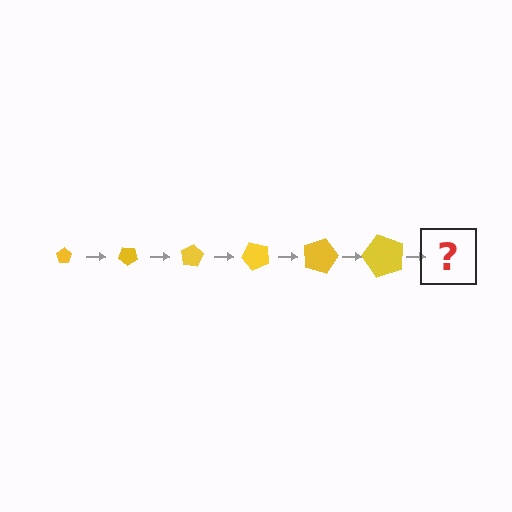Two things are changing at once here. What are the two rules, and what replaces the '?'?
The two rules are that the pentagon grows larger each step and it rotates 40 degrees each step. The '?' should be a pentagon, larger than the previous one and rotated 240 degrees from the start.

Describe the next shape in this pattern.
It should be a pentagon, larger than the previous one and rotated 240 degrees from the start.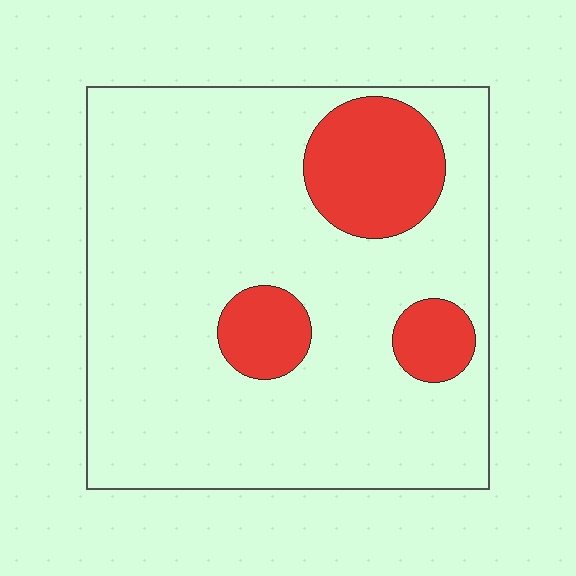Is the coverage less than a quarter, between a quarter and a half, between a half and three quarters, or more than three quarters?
Less than a quarter.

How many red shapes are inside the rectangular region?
3.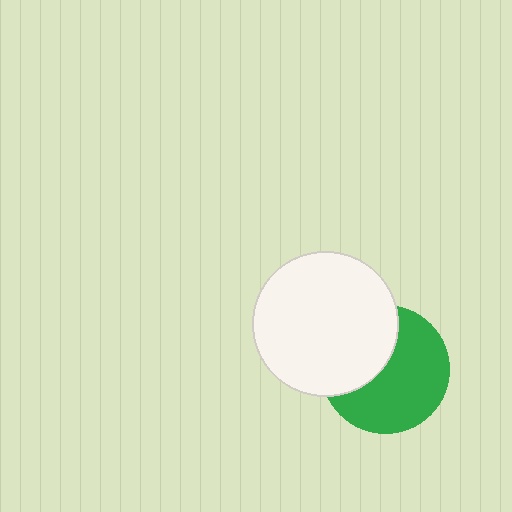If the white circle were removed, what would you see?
You would see the complete green circle.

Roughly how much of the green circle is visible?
About half of it is visible (roughly 61%).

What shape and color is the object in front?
The object in front is a white circle.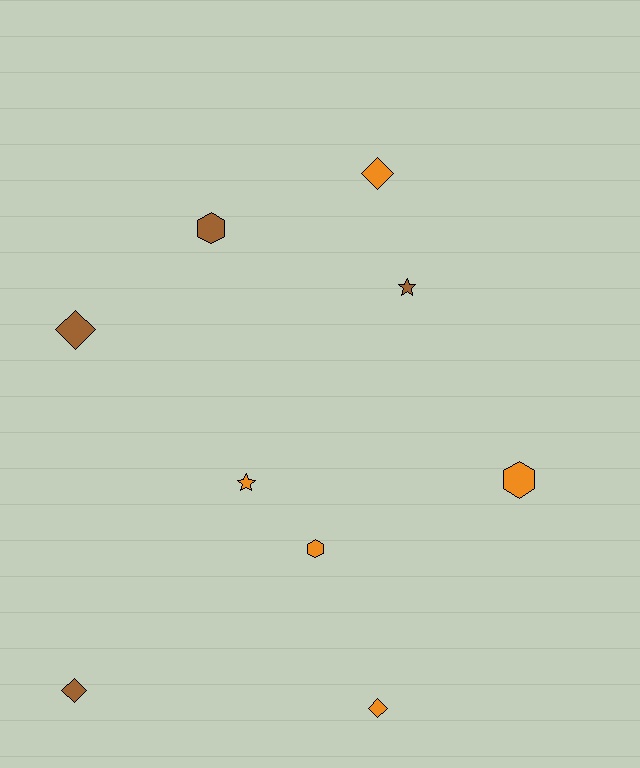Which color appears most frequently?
Orange, with 5 objects.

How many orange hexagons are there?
There are 2 orange hexagons.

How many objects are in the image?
There are 9 objects.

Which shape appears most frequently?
Diamond, with 4 objects.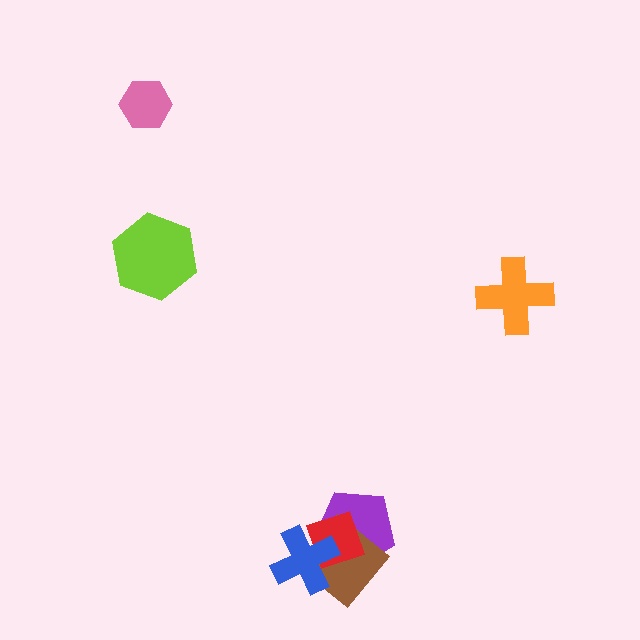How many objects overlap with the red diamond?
3 objects overlap with the red diamond.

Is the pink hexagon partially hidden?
No, no other shape covers it.